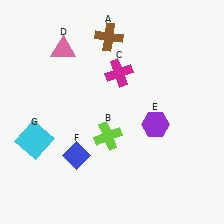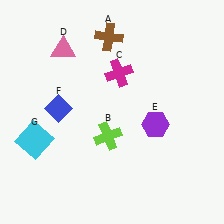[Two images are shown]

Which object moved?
The blue diamond (F) moved up.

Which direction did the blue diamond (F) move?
The blue diamond (F) moved up.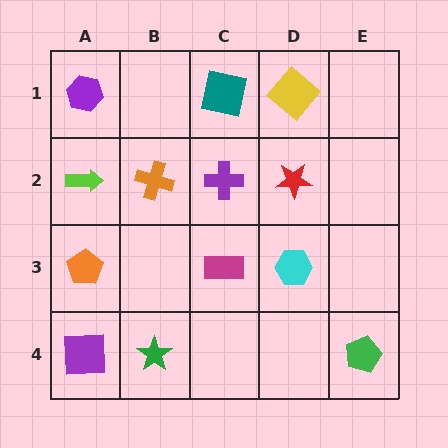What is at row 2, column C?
A purple cross.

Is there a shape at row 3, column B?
No, that cell is empty.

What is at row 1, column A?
A purple hexagon.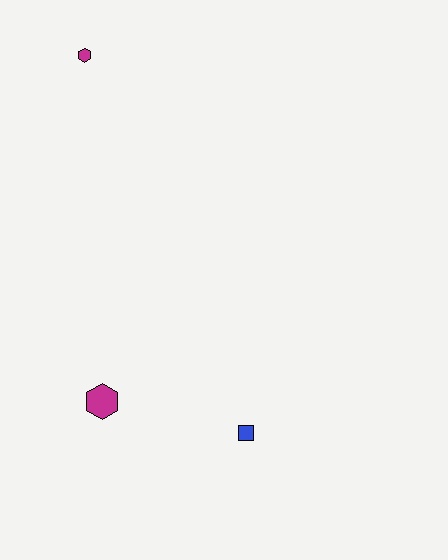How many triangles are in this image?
There are no triangles.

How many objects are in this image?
There are 3 objects.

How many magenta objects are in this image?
There are 2 magenta objects.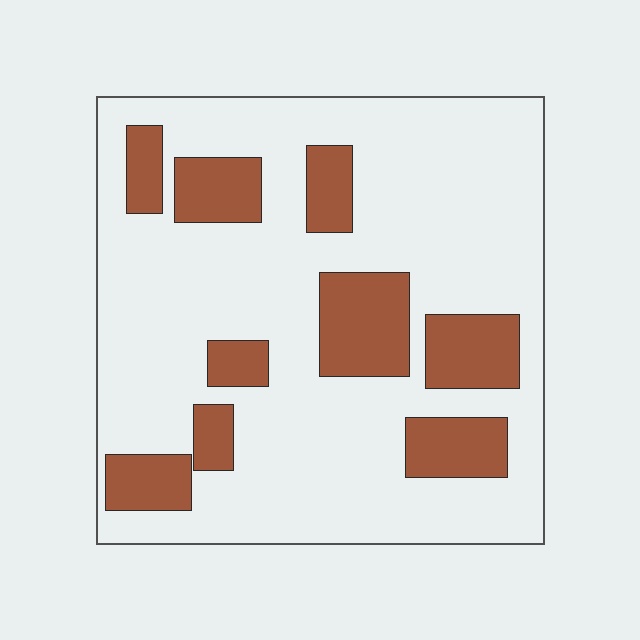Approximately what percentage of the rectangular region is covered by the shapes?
Approximately 25%.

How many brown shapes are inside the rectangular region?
9.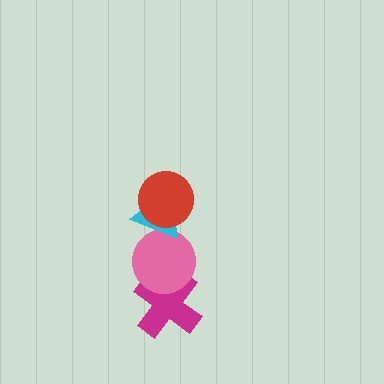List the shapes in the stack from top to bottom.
From top to bottom: the red circle, the cyan triangle, the pink circle, the magenta cross.